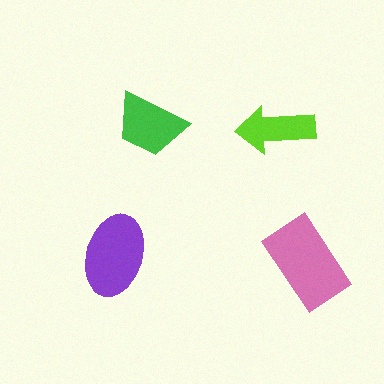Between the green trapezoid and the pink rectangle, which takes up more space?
The pink rectangle.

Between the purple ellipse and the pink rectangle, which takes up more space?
The pink rectangle.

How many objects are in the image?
There are 4 objects in the image.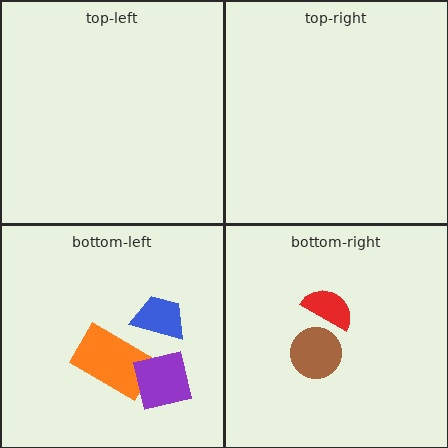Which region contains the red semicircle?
The bottom-right region.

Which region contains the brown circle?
The bottom-right region.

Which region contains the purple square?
The bottom-left region.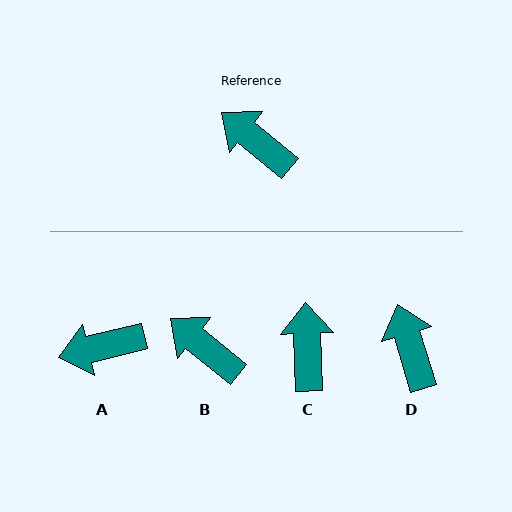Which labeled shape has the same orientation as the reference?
B.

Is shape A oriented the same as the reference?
No, it is off by about 53 degrees.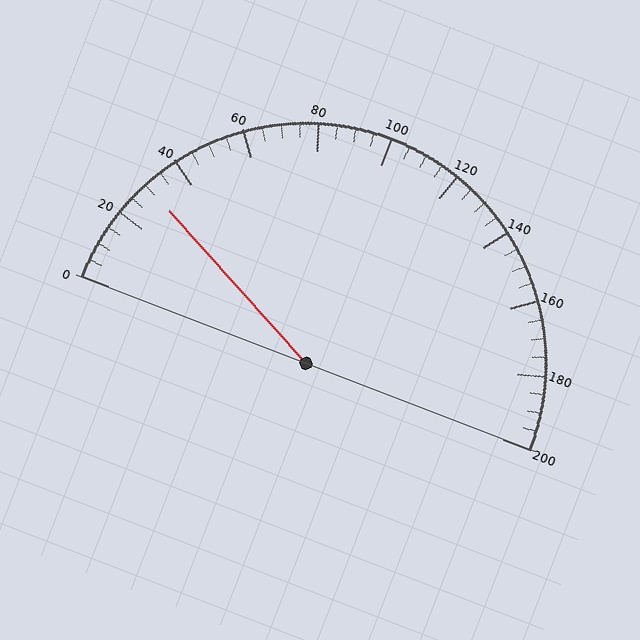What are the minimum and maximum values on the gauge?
The gauge ranges from 0 to 200.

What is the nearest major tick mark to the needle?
The nearest major tick mark is 40.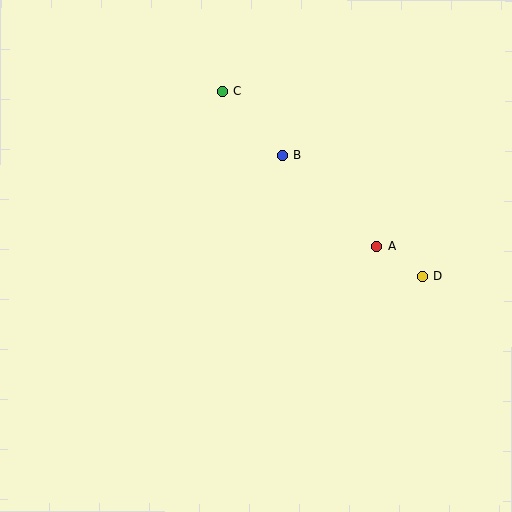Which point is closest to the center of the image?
Point B at (282, 155) is closest to the center.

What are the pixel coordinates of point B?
Point B is at (282, 155).